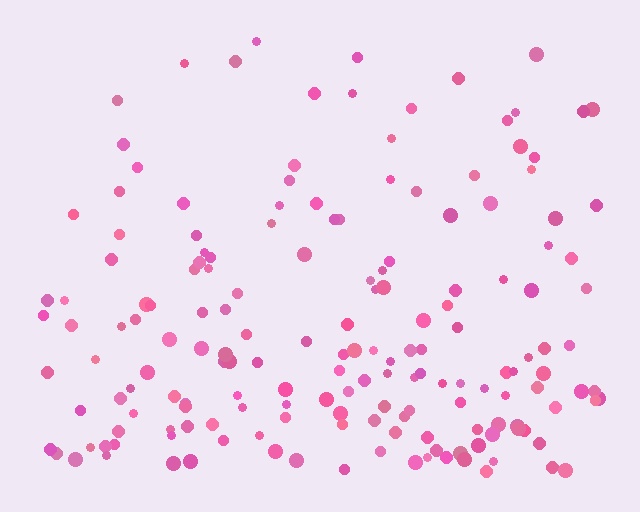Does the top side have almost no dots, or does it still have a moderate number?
Still a moderate number, just noticeably fewer than the bottom.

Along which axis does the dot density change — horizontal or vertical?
Vertical.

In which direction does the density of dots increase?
From top to bottom, with the bottom side densest.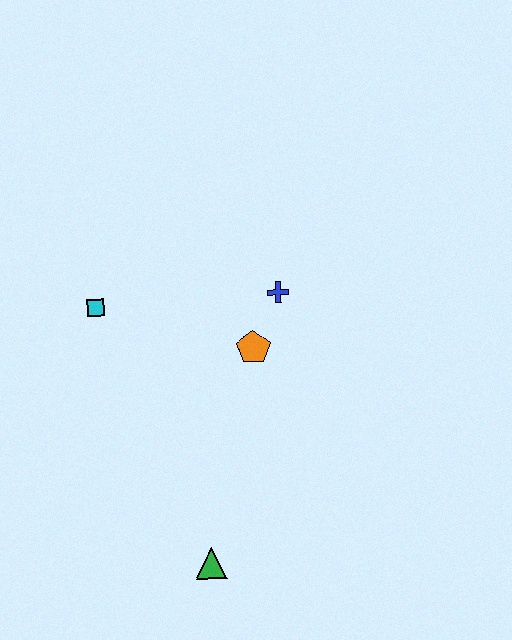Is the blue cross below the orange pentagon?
No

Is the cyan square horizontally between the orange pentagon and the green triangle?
No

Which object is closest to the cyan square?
The orange pentagon is closest to the cyan square.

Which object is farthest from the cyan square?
The green triangle is farthest from the cyan square.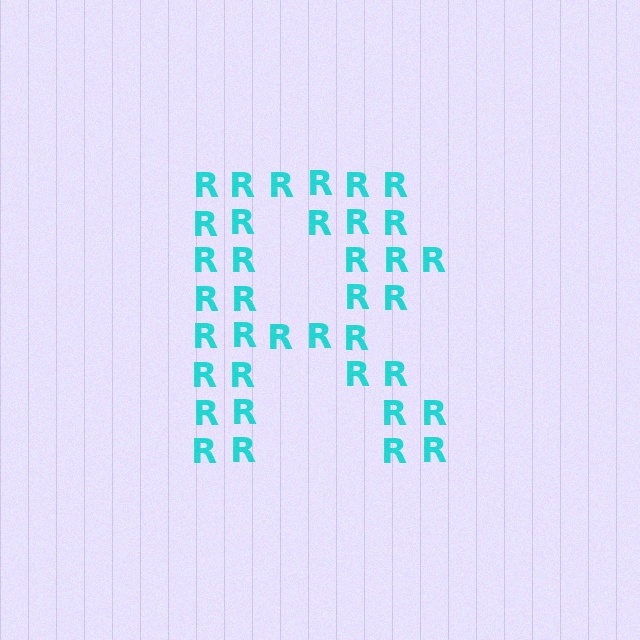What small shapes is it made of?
It is made of small letter R's.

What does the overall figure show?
The overall figure shows the letter R.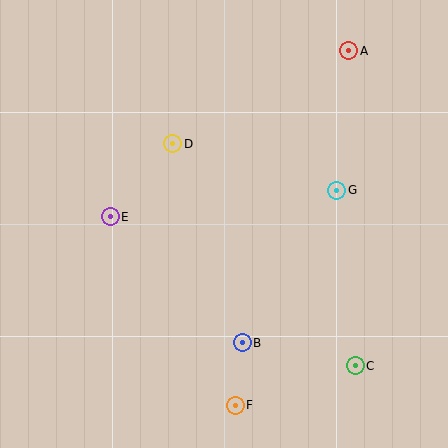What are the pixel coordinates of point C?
Point C is at (355, 366).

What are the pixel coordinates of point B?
Point B is at (242, 343).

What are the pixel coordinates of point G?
Point G is at (337, 190).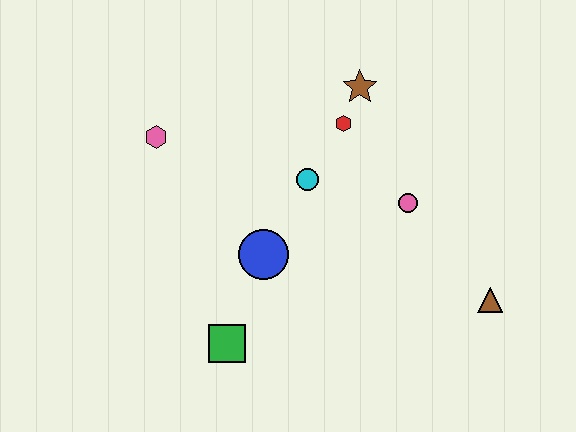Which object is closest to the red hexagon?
The brown star is closest to the red hexagon.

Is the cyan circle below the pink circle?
No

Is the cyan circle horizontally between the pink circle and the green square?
Yes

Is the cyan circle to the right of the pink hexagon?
Yes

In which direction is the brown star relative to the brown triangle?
The brown star is above the brown triangle.